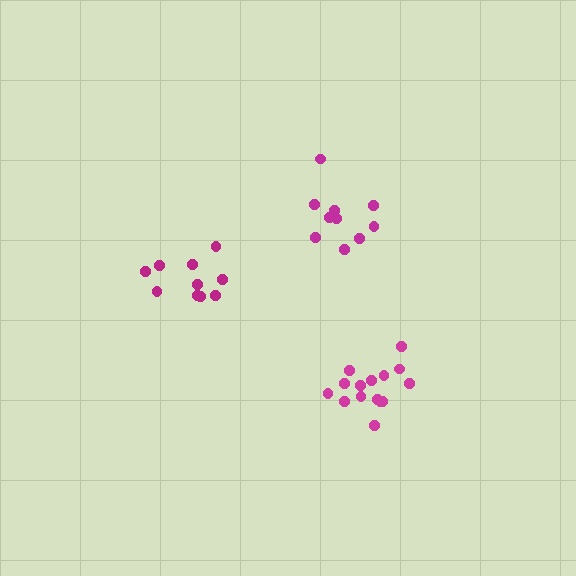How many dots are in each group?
Group 1: 10 dots, Group 2: 10 dots, Group 3: 15 dots (35 total).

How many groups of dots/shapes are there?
There are 3 groups.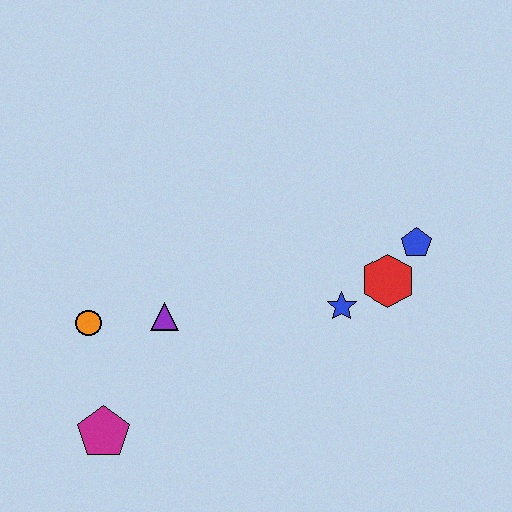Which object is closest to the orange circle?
The purple triangle is closest to the orange circle.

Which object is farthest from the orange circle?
The blue pentagon is farthest from the orange circle.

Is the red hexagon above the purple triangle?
Yes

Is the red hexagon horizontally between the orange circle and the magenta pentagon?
No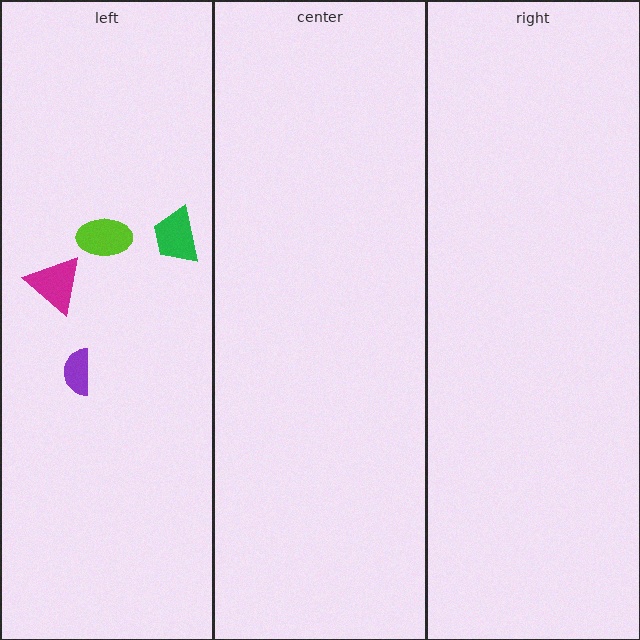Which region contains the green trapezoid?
The left region.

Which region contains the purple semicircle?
The left region.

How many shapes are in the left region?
4.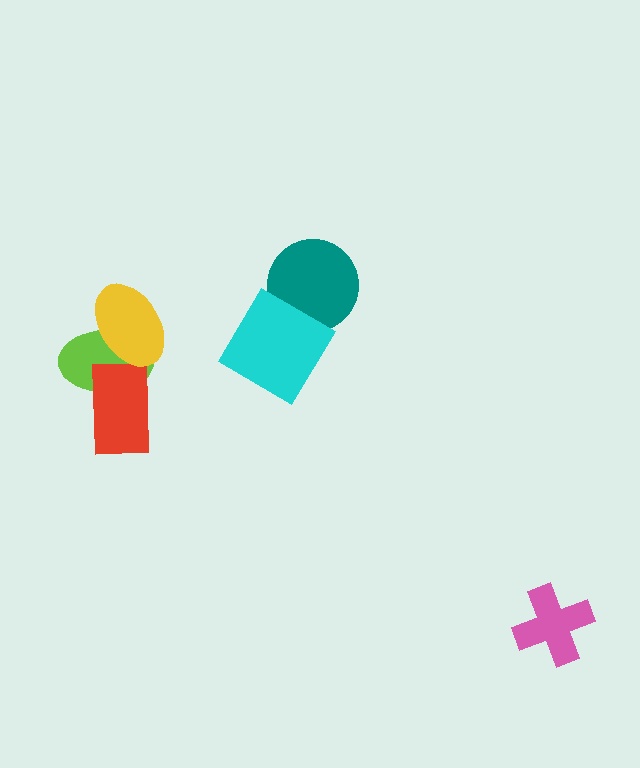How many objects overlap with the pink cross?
0 objects overlap with the pink cross.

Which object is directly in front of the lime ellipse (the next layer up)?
The red rectangle is directly in front of the lime ellipse.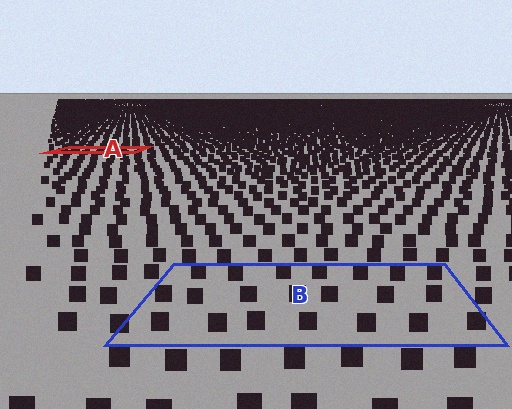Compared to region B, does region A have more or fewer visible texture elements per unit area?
Region A has more texture elements per unit area — they are packed more densely because it is farther away.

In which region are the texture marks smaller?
The texture marks are smaller in region A, because it is farther away.